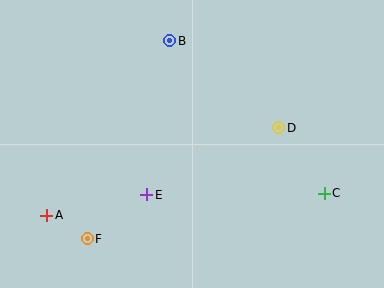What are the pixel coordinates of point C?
Point C is at (324, 193).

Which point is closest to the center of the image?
Point E at (147, 195) is closest to the center.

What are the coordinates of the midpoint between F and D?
The midpoint between F and D is at (183, 183).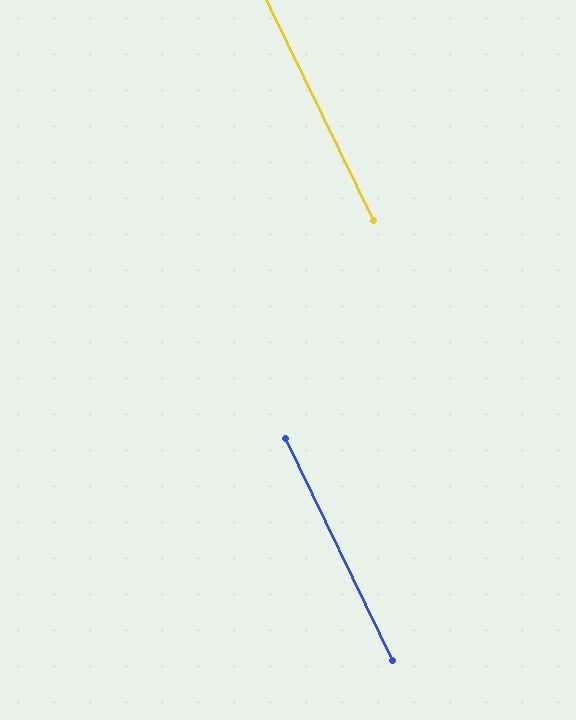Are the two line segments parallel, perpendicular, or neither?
Parallel — their directions differ by only 0.1°.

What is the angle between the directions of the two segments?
Approximately 0 degrees.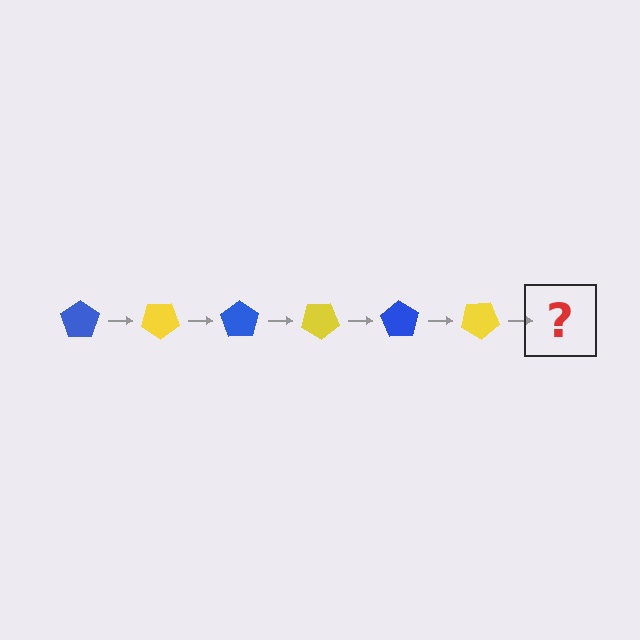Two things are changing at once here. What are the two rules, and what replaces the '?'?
The two rules are that it rotates 35 degrees each step and the color cycles through blue and yellow. The '?' should be a blue pentagon, rotated 210 degrees from the start.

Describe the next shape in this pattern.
It should be a blue pentagon, rotated 210 degrees from the start.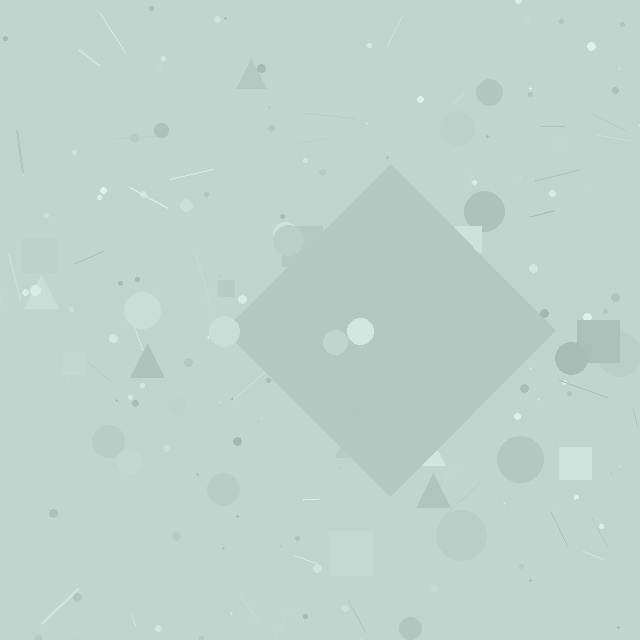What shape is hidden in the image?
A diamond is hidden in the image.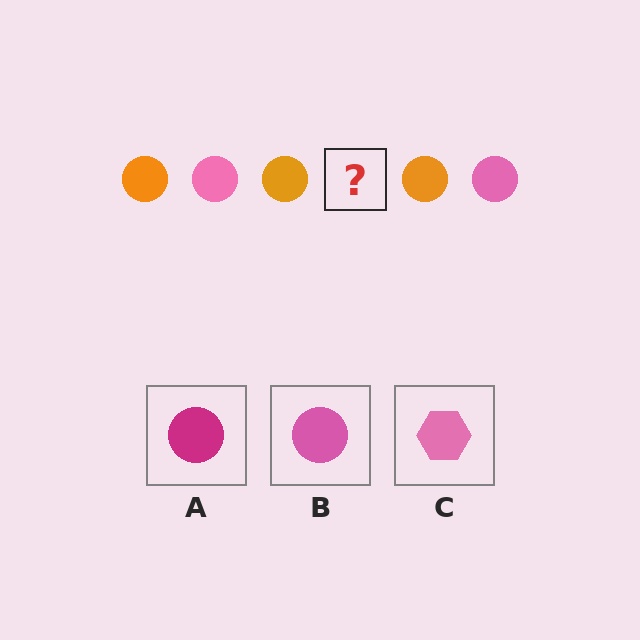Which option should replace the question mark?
Option B.